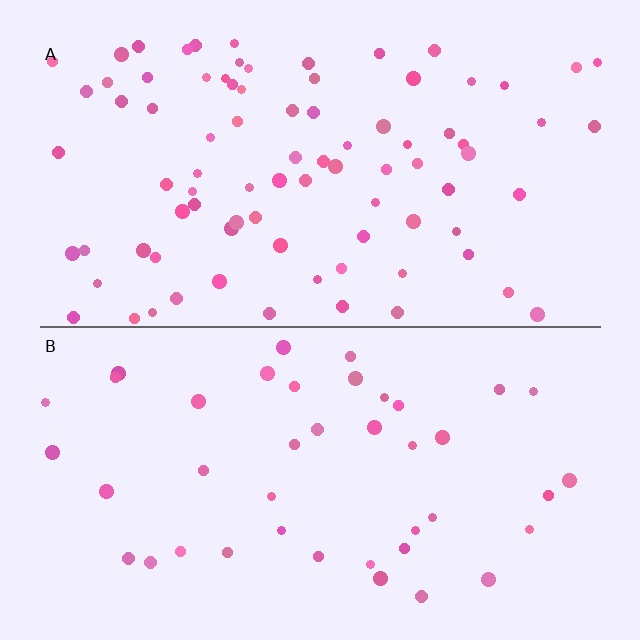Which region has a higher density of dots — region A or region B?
A (the top).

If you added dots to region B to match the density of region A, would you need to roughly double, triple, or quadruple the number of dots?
Approximately double.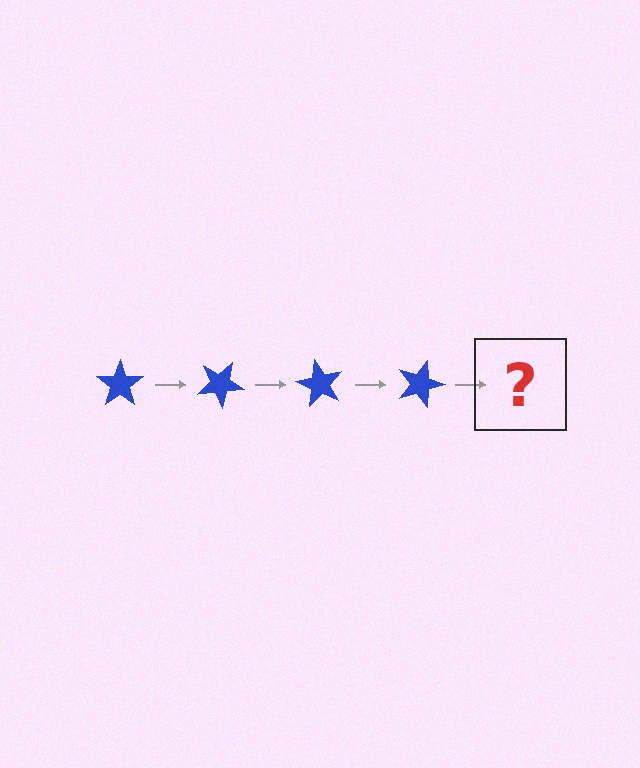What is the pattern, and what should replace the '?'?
The pattern is that the star rotates 30 degrees each step. The '?' should be a blue star rotated 120 degrees.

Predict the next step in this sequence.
The next step is a blue star rotated 120 degrees.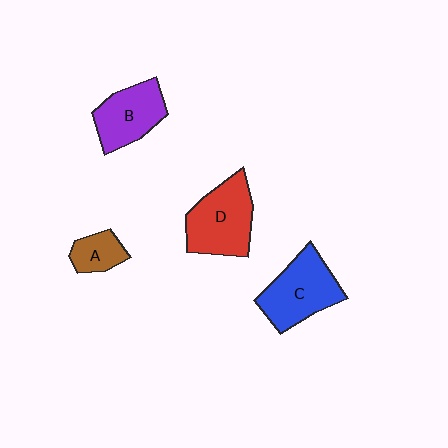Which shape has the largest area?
Shape D (red).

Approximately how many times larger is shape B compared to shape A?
Approximately 1.9 times.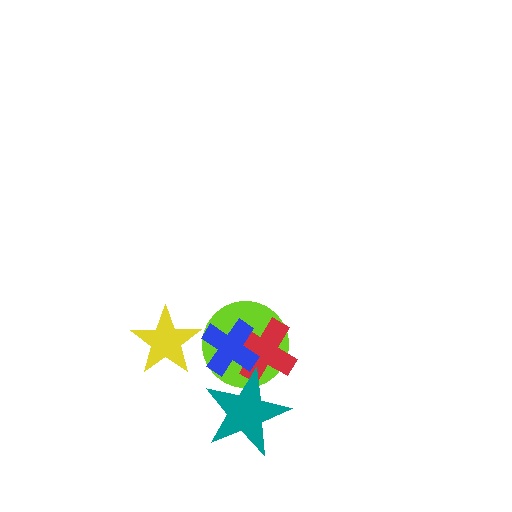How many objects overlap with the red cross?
3 objects overlap with the red cross.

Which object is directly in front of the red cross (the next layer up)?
The teal star is directly in front of the red cross.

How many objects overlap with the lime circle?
3 objects overlap with the lime circle.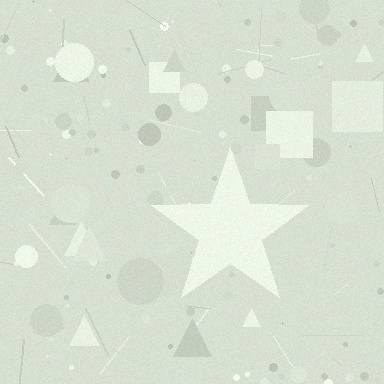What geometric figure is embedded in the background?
A star is embedded in the background.